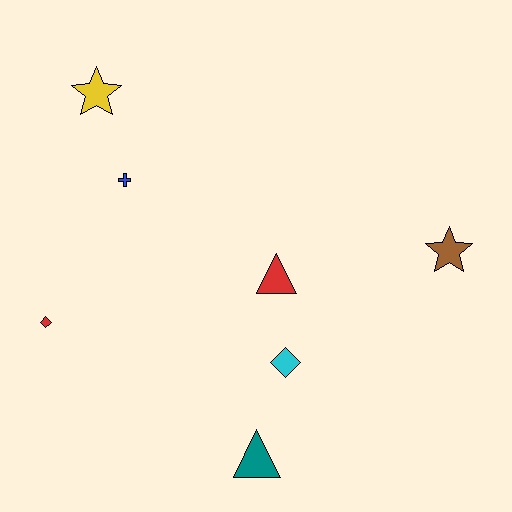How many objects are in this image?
There are 7 objects.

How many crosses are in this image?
There is 1 cross.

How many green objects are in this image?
There are no green objects.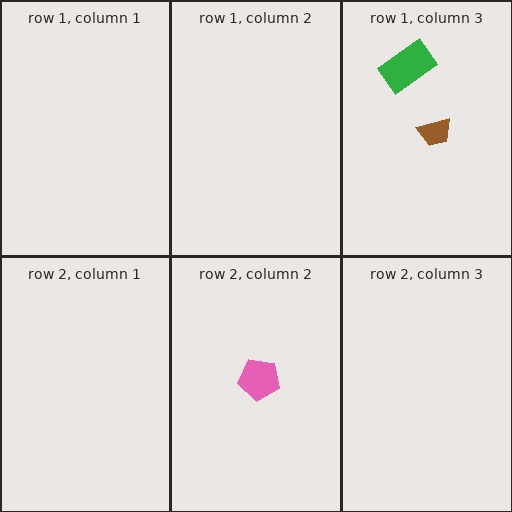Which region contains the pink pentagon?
The row 2, column 2 region.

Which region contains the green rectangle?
The row 1, column 3 region.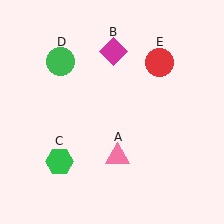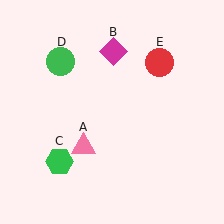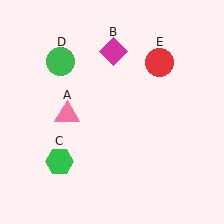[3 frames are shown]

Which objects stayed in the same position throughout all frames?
Magenta diamond (object B) and green hexagon (object C) and green circle (object D) and red circle (object E) remained stationary.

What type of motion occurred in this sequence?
The pink triangle (object A) rotated clockwise around the center of the scene.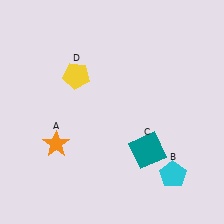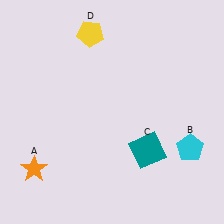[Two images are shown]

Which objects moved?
The objects that moved are: the orange star (A), the cyan pentagon (B), the yellow pentagon (D).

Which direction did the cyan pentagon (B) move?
The cyan pentagon (B) moved up.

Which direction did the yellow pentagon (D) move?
The yellow pentagon (D) moved up.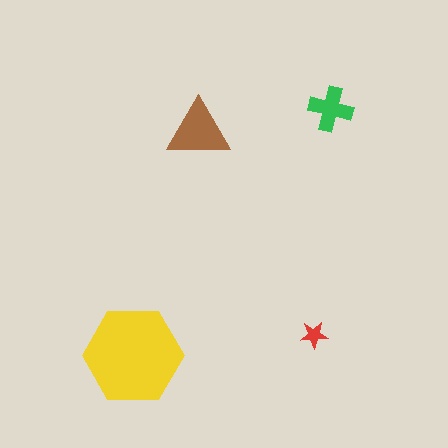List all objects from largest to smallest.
The yellow hexagon, the brown triangle, the green cross, the red star.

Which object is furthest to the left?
The yellow hexagon is leftmost.